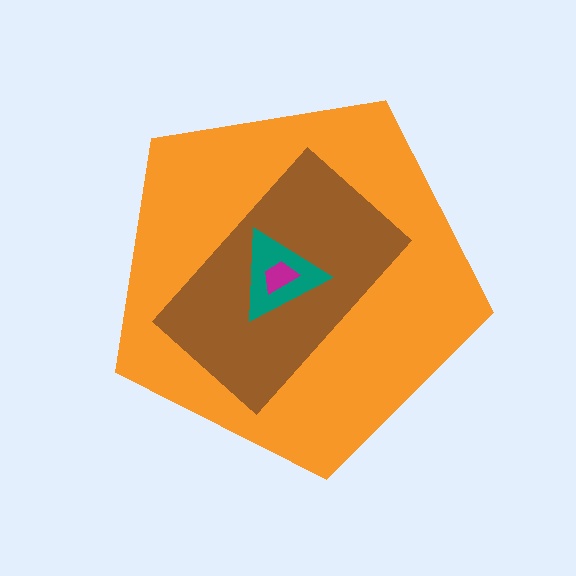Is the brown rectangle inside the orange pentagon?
Yes.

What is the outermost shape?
The orange pentagon.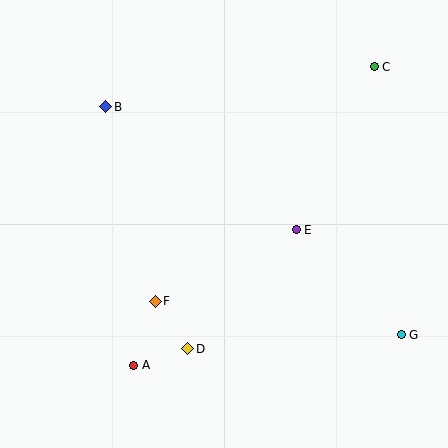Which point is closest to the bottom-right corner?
Point G is closest to the bottom-right corner.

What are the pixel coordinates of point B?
Point B is at (106, 107).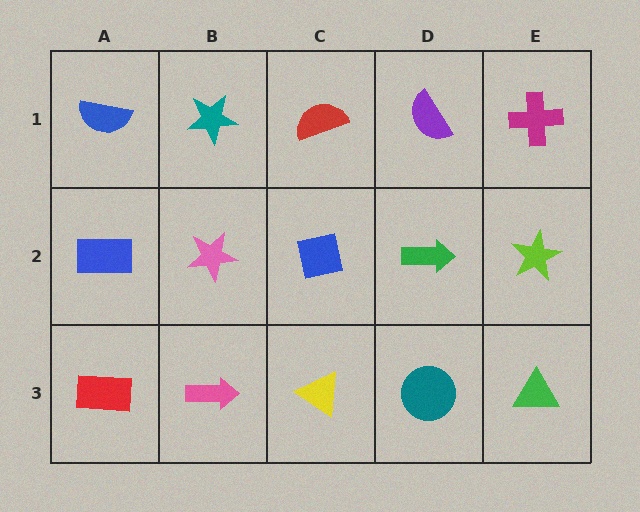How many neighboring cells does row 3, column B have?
3.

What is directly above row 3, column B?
A pink star.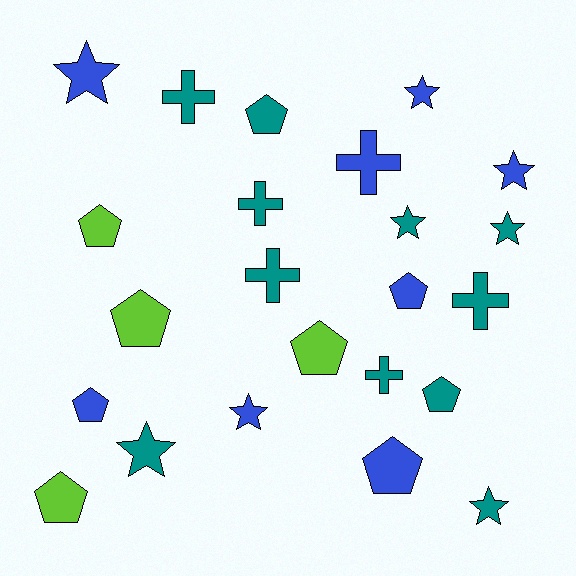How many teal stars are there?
There are 4 teal stars.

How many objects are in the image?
There are 23 objects.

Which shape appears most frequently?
Pentagon, with 9 objects.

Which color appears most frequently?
Teal, with 11 objects.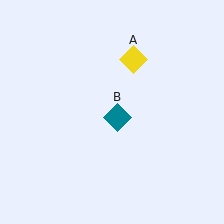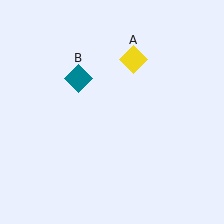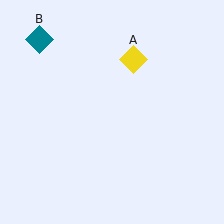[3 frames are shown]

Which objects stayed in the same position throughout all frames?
Yellow diamond (object A) remained stationary.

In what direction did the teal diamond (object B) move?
The teal diamond (object B) moved up and to the left.